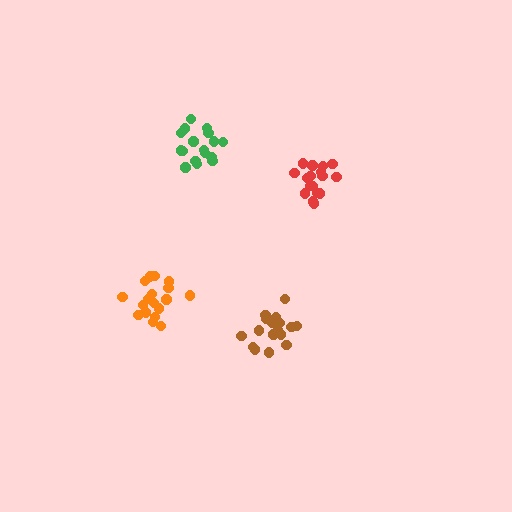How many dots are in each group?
Group 1: 17 dots, Group 2: 18 dots, Group 3: 18 dots, Group 4: 18 dots (71 total).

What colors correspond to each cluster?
The clusters are colored: brown, orange, red, green.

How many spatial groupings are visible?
There are 4 spatial groupings.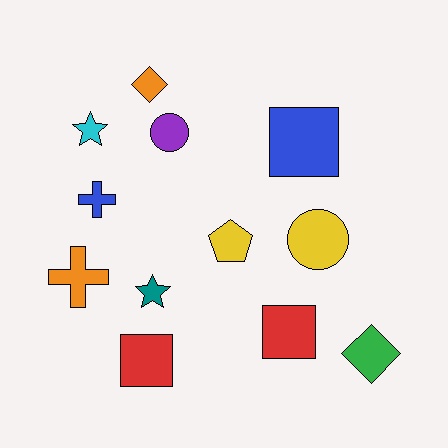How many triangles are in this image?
There are no triangles.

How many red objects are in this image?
There are 2 red objects.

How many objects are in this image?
There are 12 objects.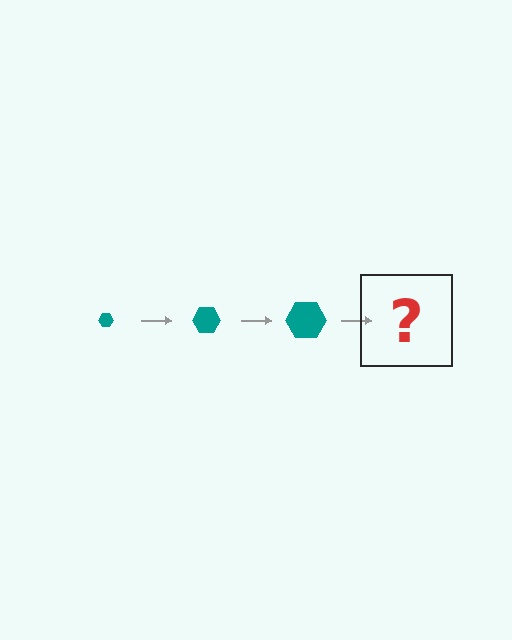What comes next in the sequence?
The next element should be a teal hexagon, larger than the previous one.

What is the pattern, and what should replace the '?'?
The pattern is that the hexagon gets progressively larger each step. The '?' should be a teal hexagon, larger than the previous one.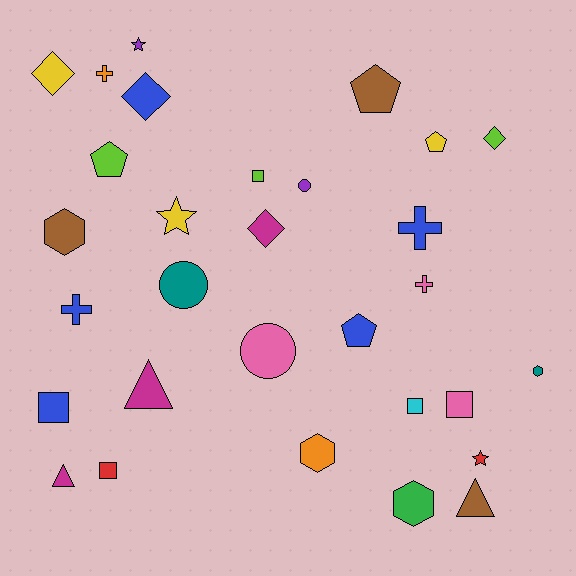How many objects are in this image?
There are 30 objects.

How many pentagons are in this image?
There are 4 pentagons.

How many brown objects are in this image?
There are 3 brown objects.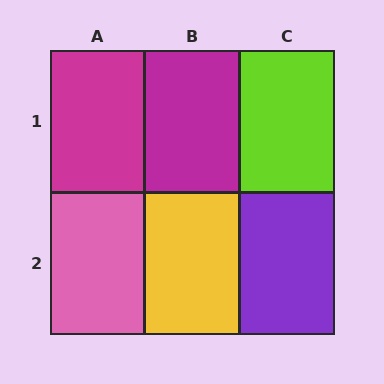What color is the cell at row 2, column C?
Purple.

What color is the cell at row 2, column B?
Yellow.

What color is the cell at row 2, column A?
Pink.